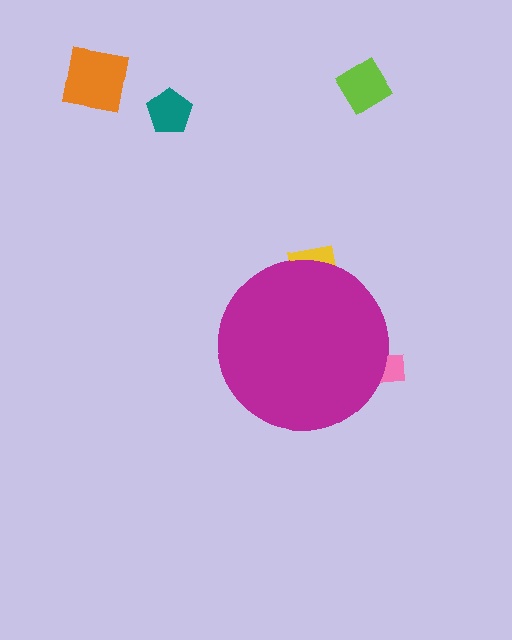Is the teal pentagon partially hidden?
No, the teal pentagon is fully visible.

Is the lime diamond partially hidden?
No, the lime diamond is fully visible.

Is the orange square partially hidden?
No, the orange square is fully visible.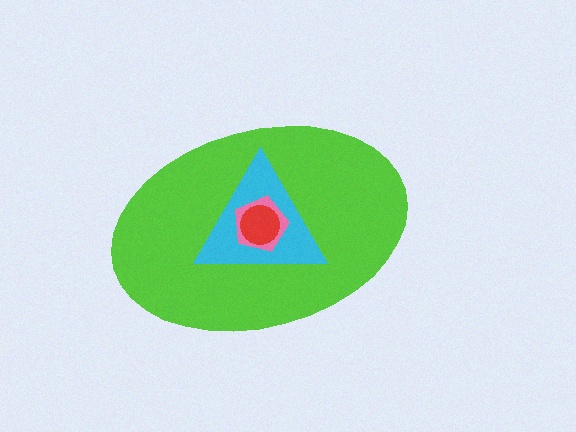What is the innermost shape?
The red circle.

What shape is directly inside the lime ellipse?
The cyan triangle.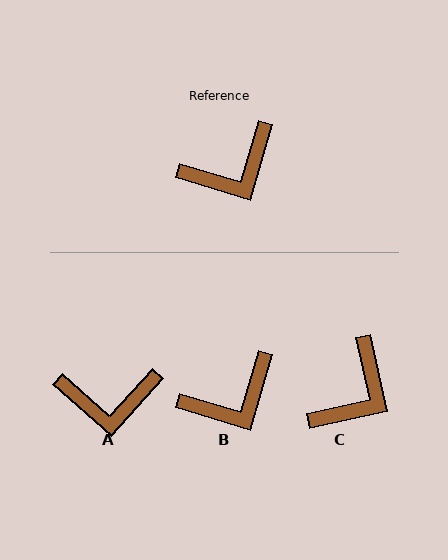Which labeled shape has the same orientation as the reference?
B.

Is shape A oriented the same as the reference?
No, it is off by about 25 degrees.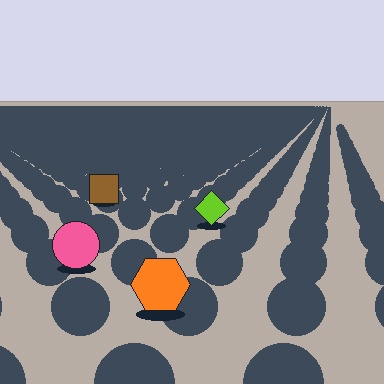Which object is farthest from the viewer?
The brown square is farthest from the viewer. It appears smaller and the ground texture around it is denser.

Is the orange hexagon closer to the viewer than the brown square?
Yes. The orange hexagon is closer — you can tell from the texture gradient: the ground texture is coarser near it.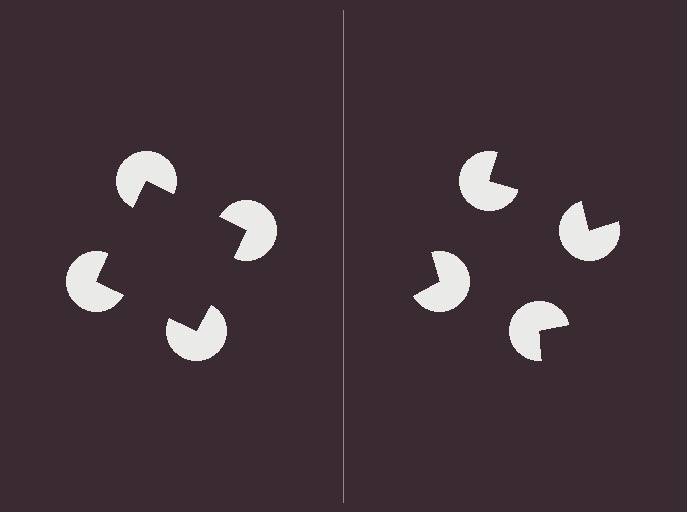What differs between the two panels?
The pac-man discs are positioned identically on both sides; only the wedge orientations differ. On the left they align to a square; on the right they are misaligned.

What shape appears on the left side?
An illusory square.